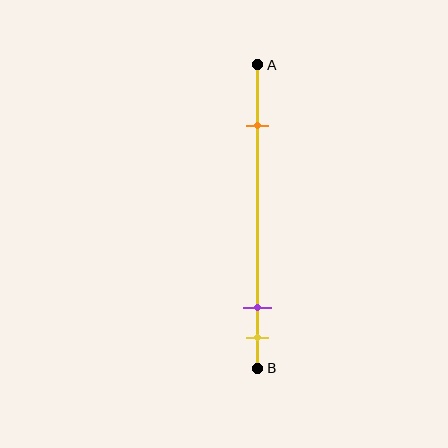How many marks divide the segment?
There are 3 marks dividing the segment.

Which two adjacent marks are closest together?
The purple and yellow marks are the closest adjacent pair.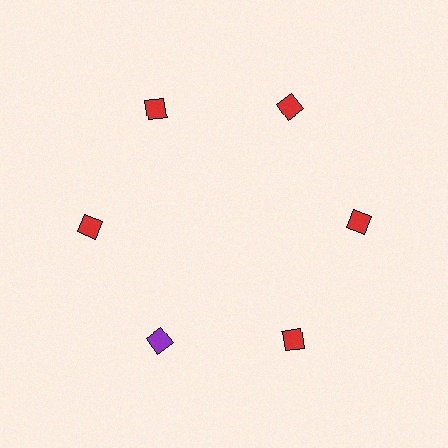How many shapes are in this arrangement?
There are 6 shapes arranged in a ring pattern.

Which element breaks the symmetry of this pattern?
The purple diamond at roughly the 7 o'clock position breaks the symmetry. All other shapes are red diamonds.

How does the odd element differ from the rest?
It has a different color: purple instead of red.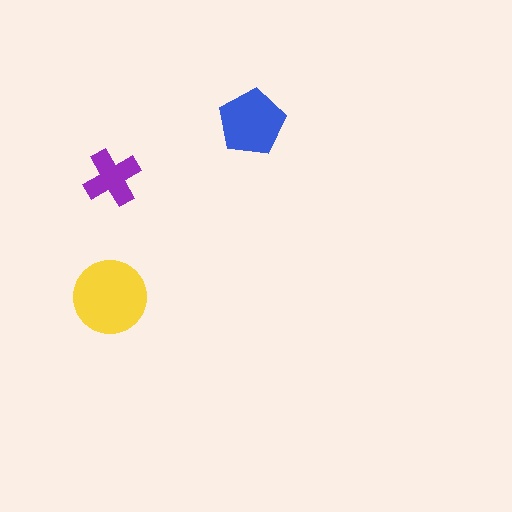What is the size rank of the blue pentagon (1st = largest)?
2nd.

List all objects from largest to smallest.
The yellow circle, the blue pentagon, the purple cross.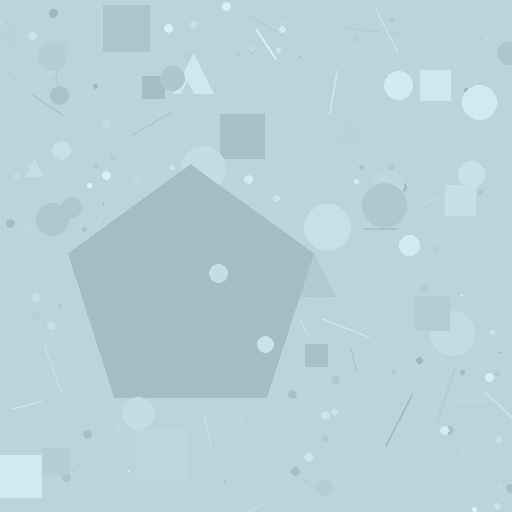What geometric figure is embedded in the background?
A pentagon is embedded in the background.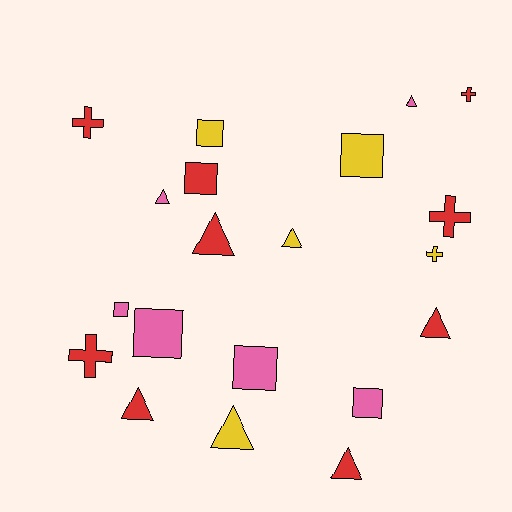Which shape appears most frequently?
Triangle, with 8 objects.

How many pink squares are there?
There are 4 pink squares.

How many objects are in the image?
There are 20 objects.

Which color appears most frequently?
Red, with 9 objects.